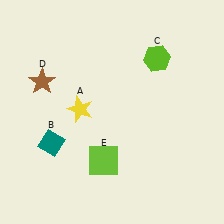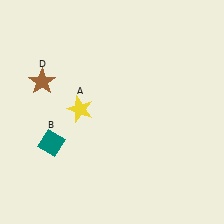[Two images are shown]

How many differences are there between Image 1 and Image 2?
There are 2 differences between the two images.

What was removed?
The lime hexagon (C), the lime square (E) were removed in Image 2.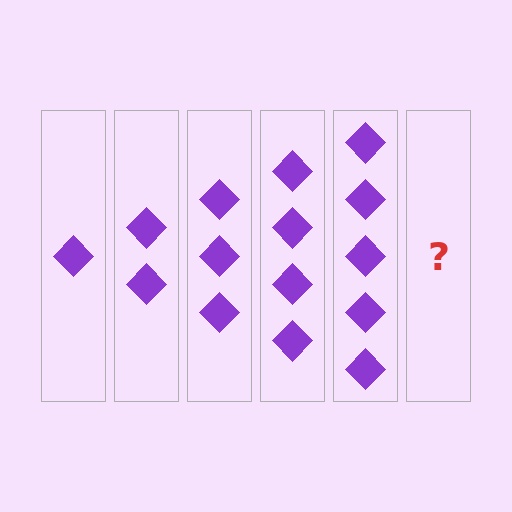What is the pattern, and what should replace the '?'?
The pattern is that each step adds one more diamond. The '?' should be 6 diamonds.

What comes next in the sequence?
The next element should be 6 diamonds.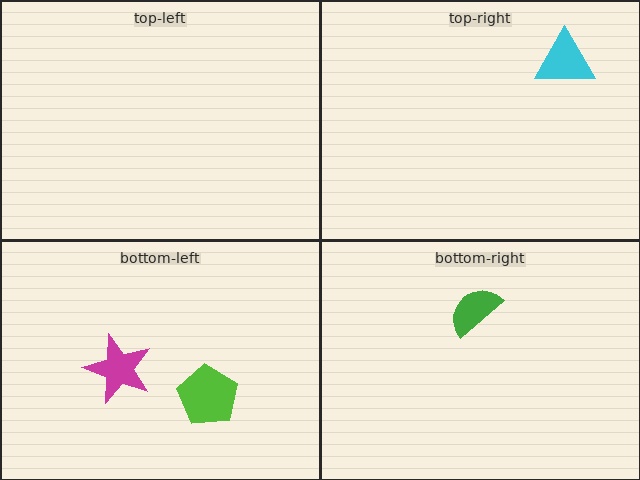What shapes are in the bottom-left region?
The magenta star, the lime pentagon.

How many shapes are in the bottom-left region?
2.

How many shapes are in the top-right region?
1.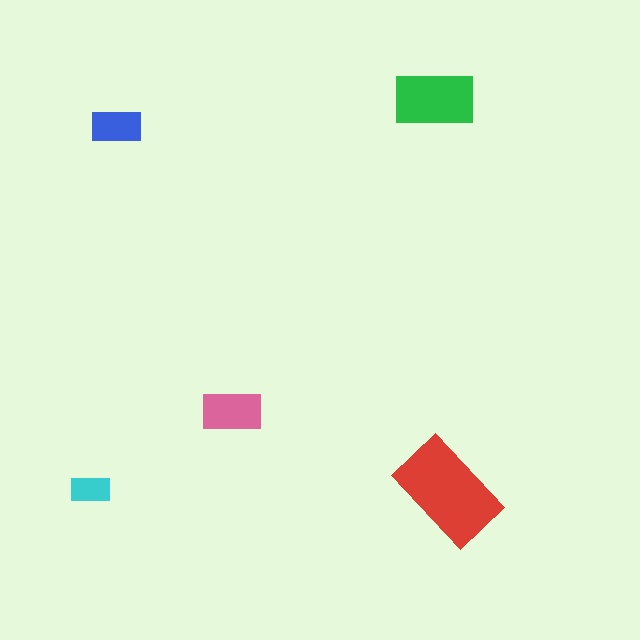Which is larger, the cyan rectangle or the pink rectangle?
The pink one.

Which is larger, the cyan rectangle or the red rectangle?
The red one.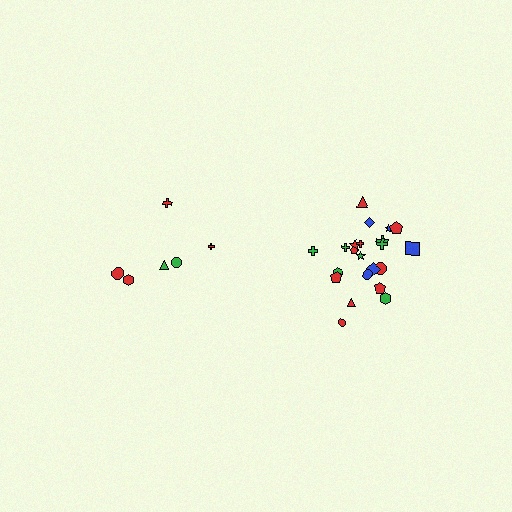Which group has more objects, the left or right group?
The right group.